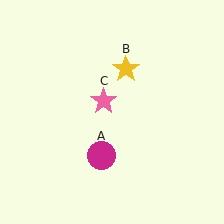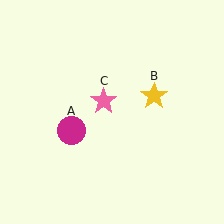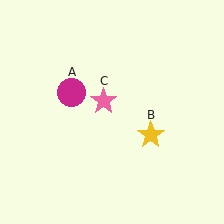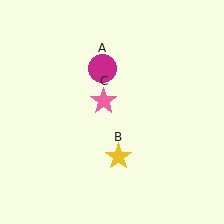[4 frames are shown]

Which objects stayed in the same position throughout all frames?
Pink star (object C) remained stationary.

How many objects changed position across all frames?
2 objects changed position: magenta circle (object A), yellow star (object B).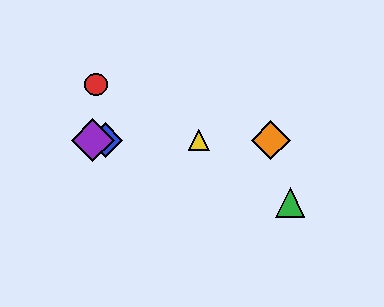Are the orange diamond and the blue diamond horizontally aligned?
Yes, both are at y≈140.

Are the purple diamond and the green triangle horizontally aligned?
No, the purple diamond is at y≈140 and the green triangle is at y≈202.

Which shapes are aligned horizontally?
The blue diamond, the yellow triangle, the purple diamond, the orange diamond are aligned horizontally.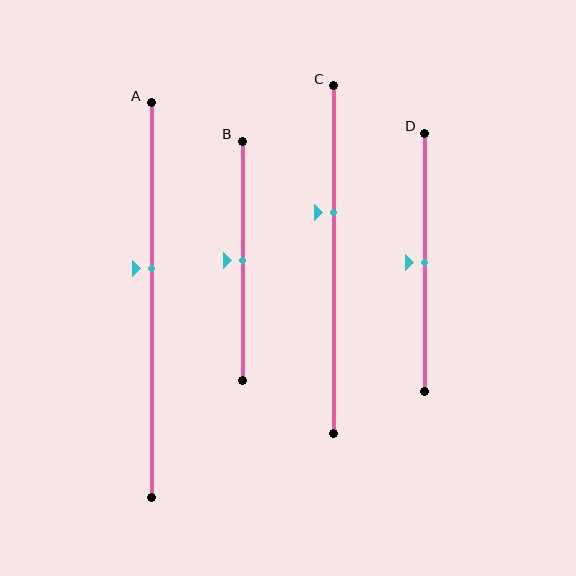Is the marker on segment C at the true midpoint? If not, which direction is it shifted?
No, the marker on segment C is shifted upward by about 14% of the segment length.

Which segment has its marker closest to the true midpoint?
Segment B has its marker closest to the true midpoint.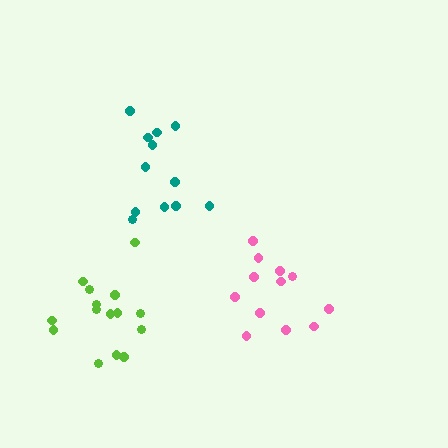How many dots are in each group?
Group 1: 15 dots, Group 2: 12 dots, Group 3: 12 dots (39 total).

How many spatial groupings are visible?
There are 3 spatial groupings.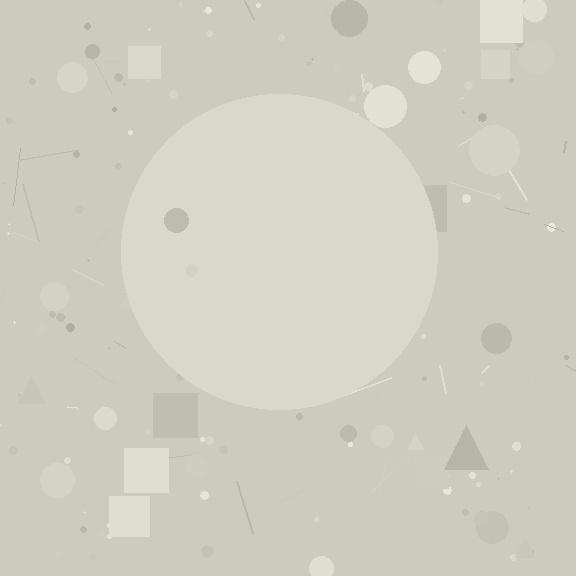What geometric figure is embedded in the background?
A circle is embedded in the background.